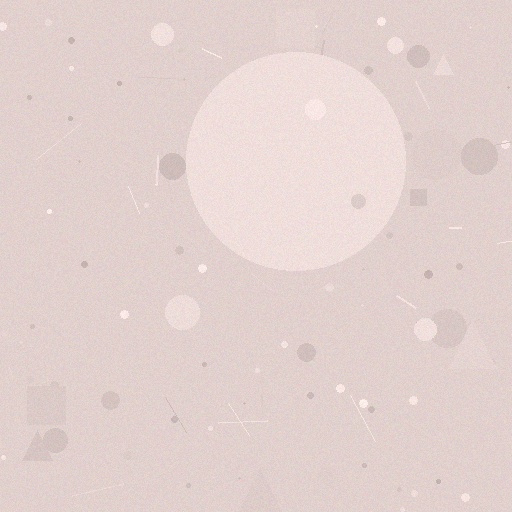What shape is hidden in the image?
A circle is hidden in the image.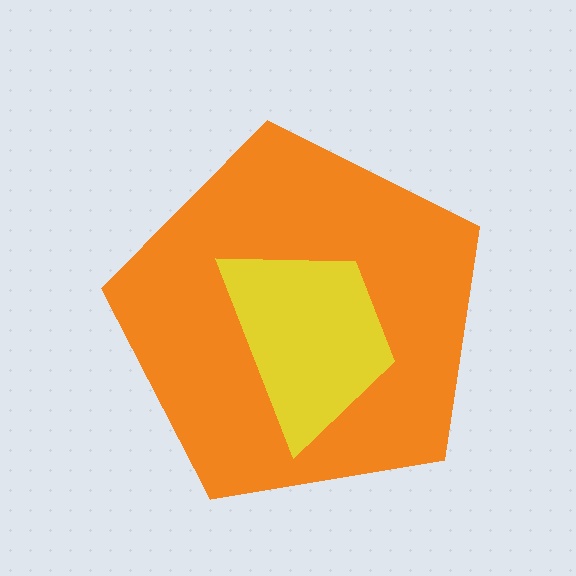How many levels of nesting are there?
2.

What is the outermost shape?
The orange pentagon.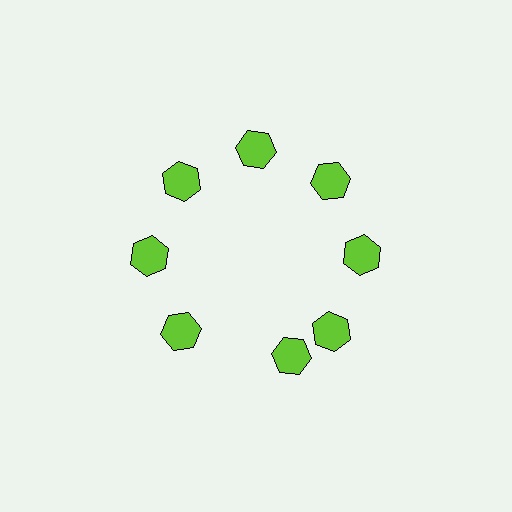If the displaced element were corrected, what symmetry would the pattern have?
It would have 8-fold rotational symmetry — the pattern would map onto itself every 45 degrees.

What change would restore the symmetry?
The symmetry would be restored by rotating it back into even spacing with its neighbors so that all 8 hexagons sit at equal angles and equal distance from the center.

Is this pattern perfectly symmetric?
No. The 8 lime hexagons are arranged in a ring, but one element near the 6 o'clock position is rotated out of alignment along the ring, breaking the 8-fold rotational symmetry.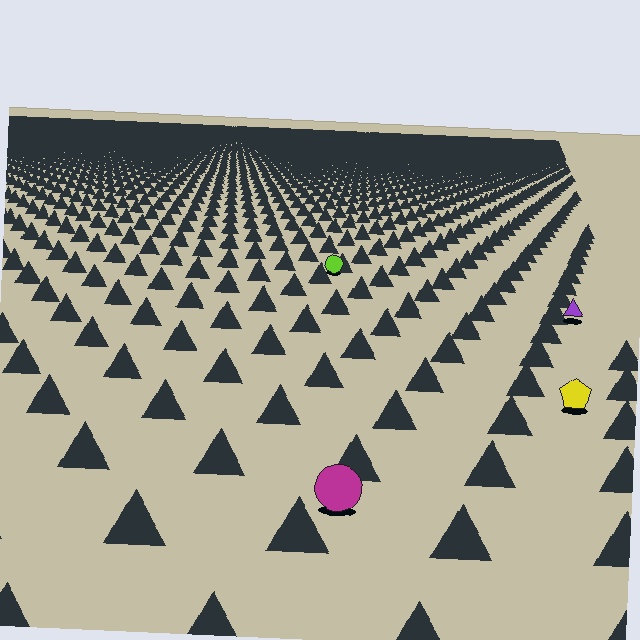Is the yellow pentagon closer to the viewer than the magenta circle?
No. The magenta circle is closer — you can tell from the texture gradient: the ground texture is coarser near it.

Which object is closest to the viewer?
The magenta circle is closest. The texture marks near it are larger and more spread out.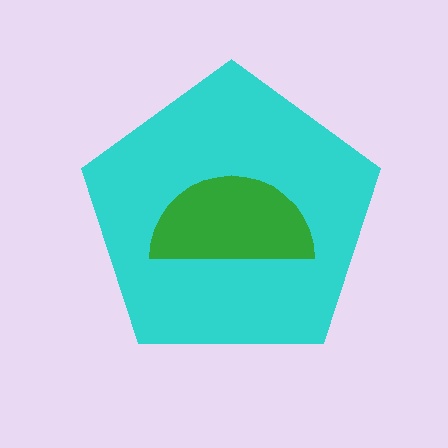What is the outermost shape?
The cyan pentagon.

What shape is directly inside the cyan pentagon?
The green semicircle.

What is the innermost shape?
The green semicircle.